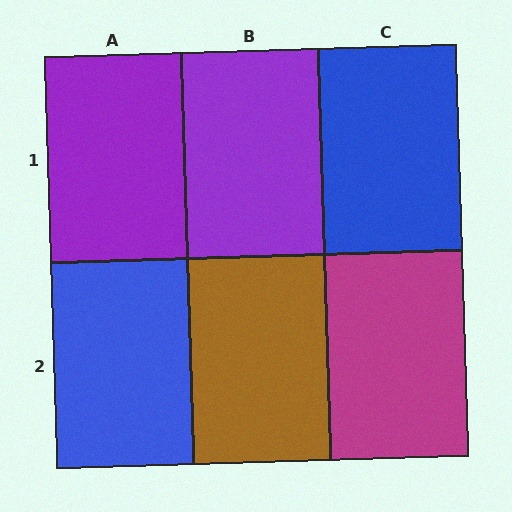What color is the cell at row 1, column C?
Blue.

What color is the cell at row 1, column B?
Purple.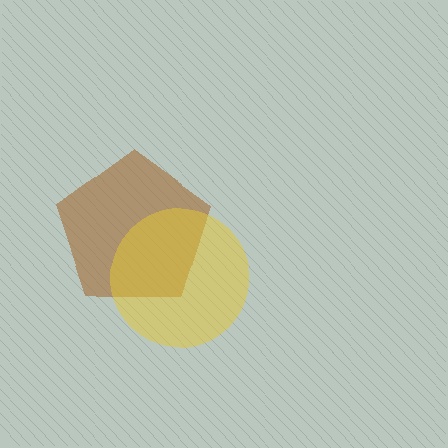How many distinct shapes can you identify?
There are 2 distinct shapes: a brown pentagon, a yellow circle.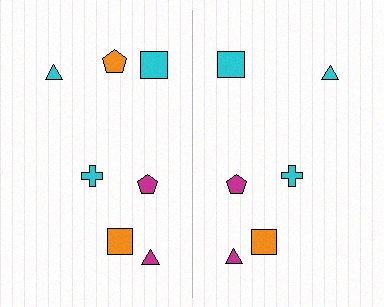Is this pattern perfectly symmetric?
No, the pattern is not perfectly symmetric. A orange pentagon is missing from the right side.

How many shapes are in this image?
There are 13 shapes in this image.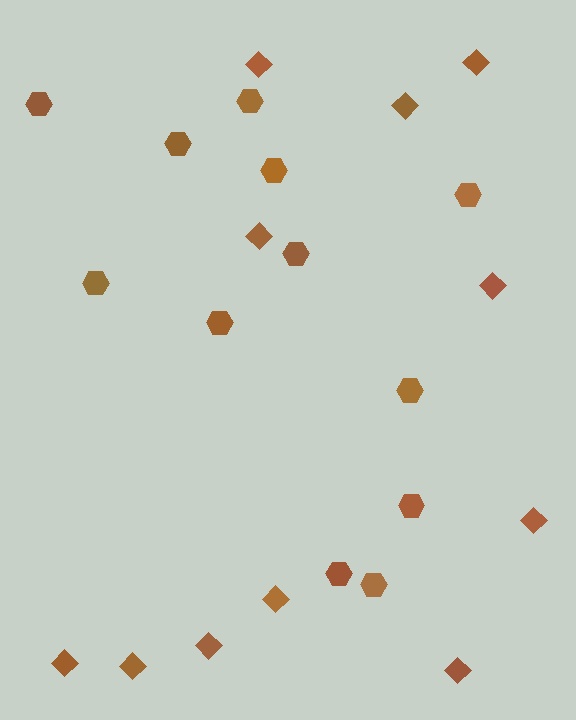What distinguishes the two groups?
There are 2 groups: one group of diamonds (11) and one group of hexagons (12).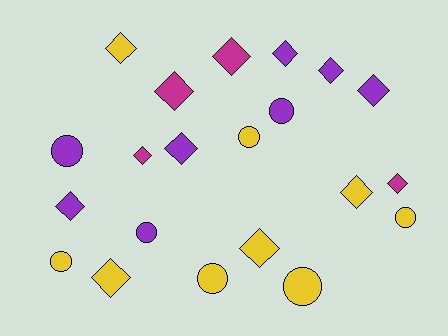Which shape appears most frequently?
Diamond, with 13 objects.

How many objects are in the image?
There are 21 objects.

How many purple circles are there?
There are 3 purple circles.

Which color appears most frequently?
Yellow, with 9 objects.